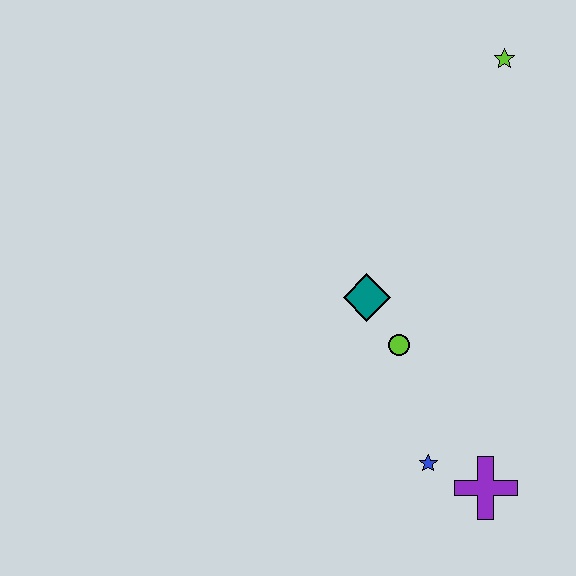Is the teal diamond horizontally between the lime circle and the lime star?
No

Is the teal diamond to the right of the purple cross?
No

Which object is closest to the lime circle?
The teal diamond is closest to the lime circle.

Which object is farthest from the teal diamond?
The lime star is farthest from the teal diamond.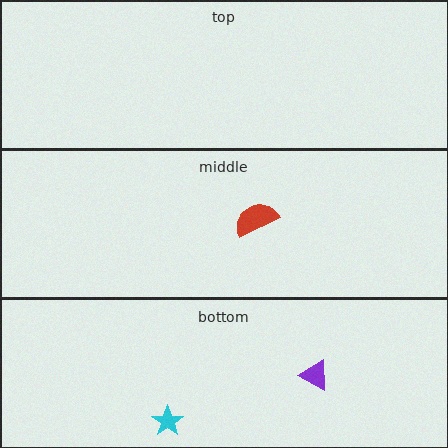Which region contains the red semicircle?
The middle region.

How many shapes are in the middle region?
1.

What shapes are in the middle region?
The red semicircle.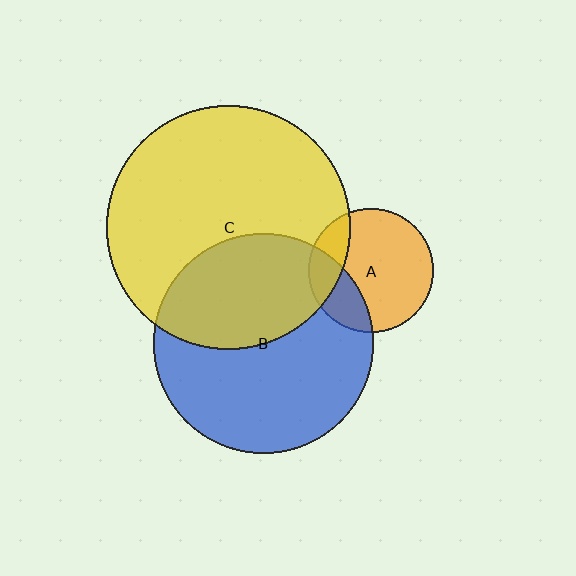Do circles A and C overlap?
Yes.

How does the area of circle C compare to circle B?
Approximately 1.2 times.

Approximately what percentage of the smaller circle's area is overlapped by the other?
Approximately 20%.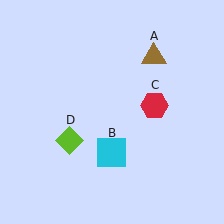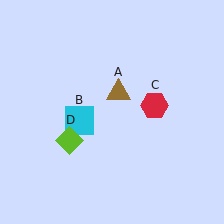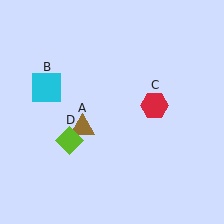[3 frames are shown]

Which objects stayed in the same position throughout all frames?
Red hexagon (object C) and lime diamond (object D) remained stationary.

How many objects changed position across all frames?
2 objects changed position: brown triangle (object A), cyan square (object B).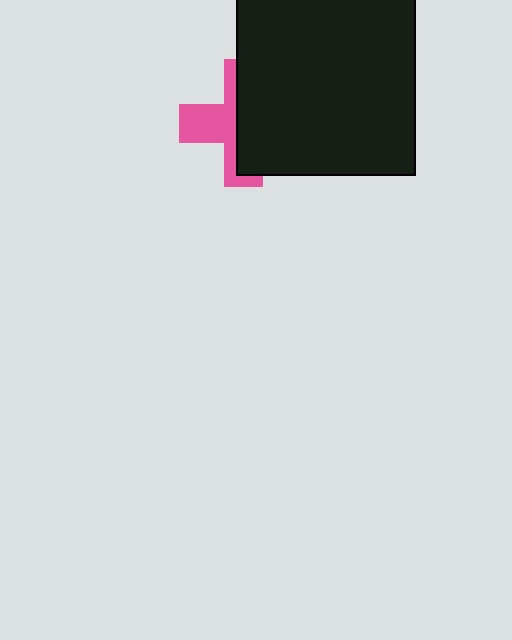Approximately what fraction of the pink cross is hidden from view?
Roughly 58% of the pink cross is hidden behind the black square.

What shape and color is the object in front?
The object in front is a black square.